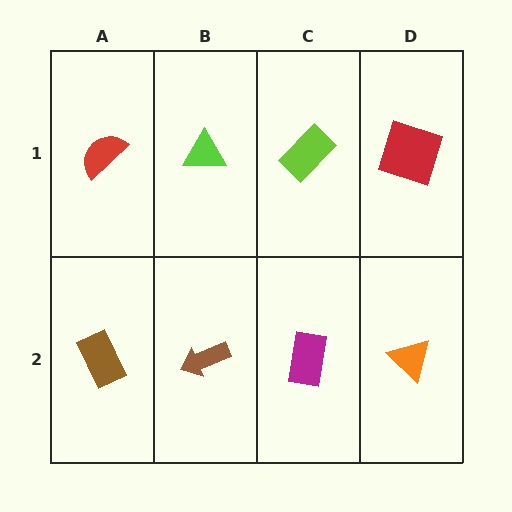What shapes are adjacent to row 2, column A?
A red semicircle (row 1, column A), a brown arrow (row 2, column B).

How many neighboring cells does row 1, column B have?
3.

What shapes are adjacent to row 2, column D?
A red square (row 1, column D), a magenta rectangle (row 2, column C).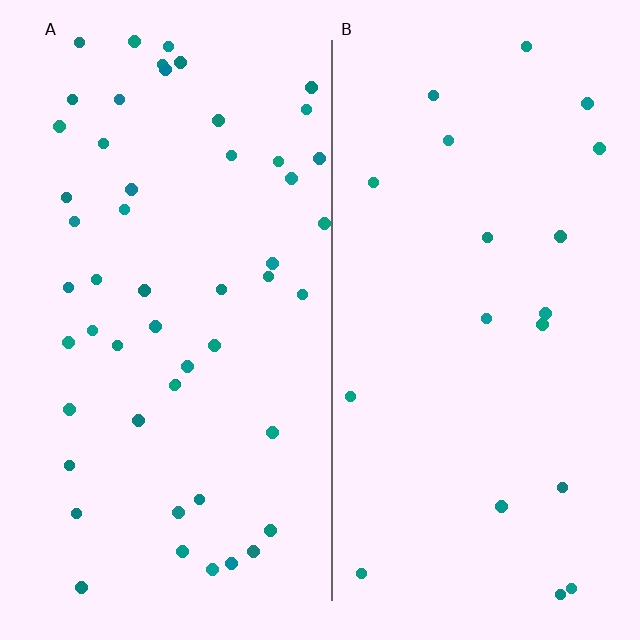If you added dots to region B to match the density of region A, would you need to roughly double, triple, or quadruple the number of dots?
Approximately triple.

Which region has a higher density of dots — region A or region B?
A (the left).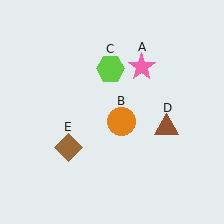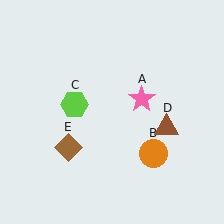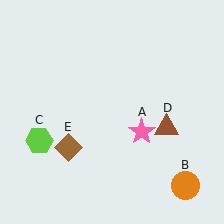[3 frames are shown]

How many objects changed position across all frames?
3 objects changed position: pink star (object A), orange circle (object B), lime hexagon (object C).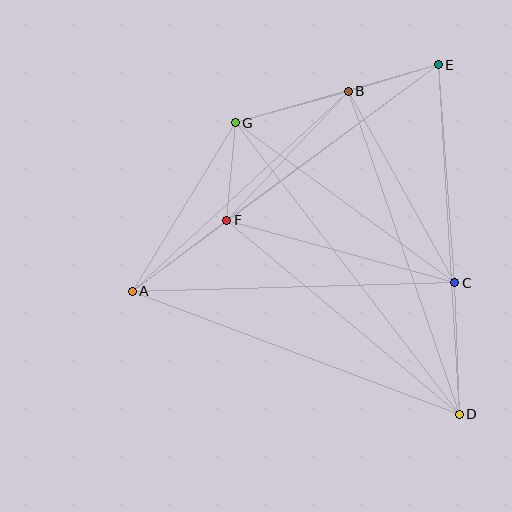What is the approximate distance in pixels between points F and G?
The distance between F and G is approximately 98 pixels.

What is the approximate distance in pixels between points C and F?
The distance between C and F is approximately 236 pixels.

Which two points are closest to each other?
Points B and E are closest to each other.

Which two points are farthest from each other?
Points A and E are farthest from each other.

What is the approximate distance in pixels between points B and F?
The distance between B and F is approximately 177 pixels.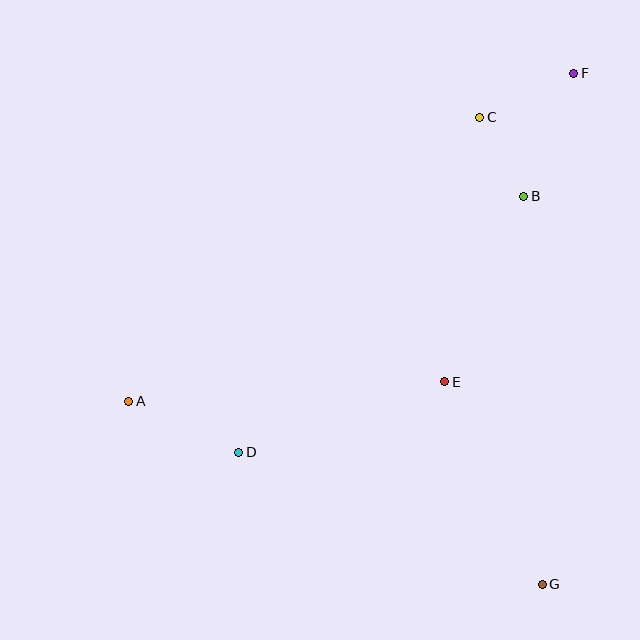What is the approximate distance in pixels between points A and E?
The distance between A and E is approximately 317 pixels.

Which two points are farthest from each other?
Points A and F are farthest from each other.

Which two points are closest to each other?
Points B and C are closest to each other.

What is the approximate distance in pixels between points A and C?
The distance between A and C is approximately 451 pixels.